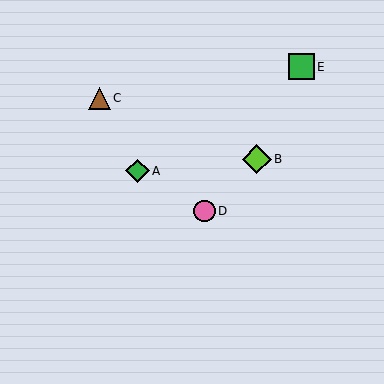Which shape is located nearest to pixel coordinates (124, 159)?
The green diamond (labeled A) at (137, 171) is nearest to that location.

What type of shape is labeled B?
Shape B is a lime diamond.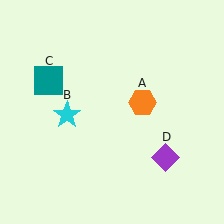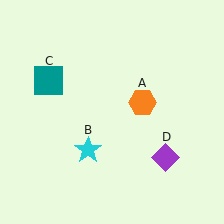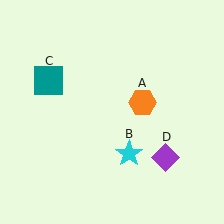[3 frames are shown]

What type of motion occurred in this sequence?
The cyan star (object B) rotated counterclockwise around the center of the scene.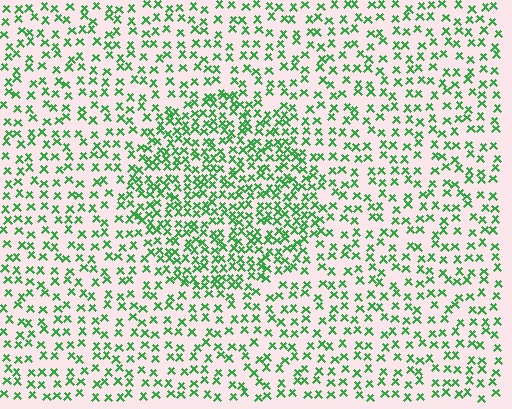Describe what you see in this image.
The image contains small green elements arranged at two different densities. A circle-shaped region is visible where the elements are more densely packed than the surrounding area.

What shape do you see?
I see a circle.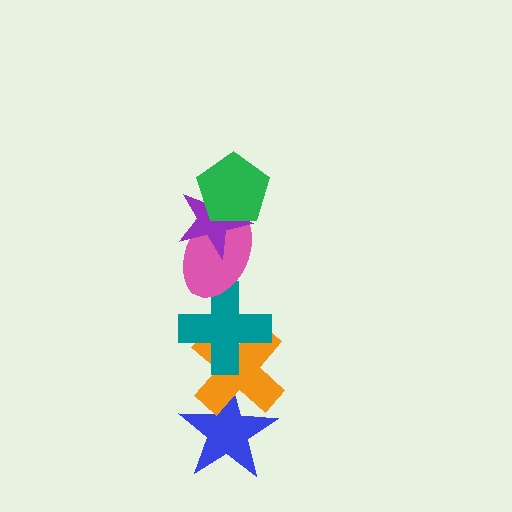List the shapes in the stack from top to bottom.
From top to bottom: the green pentagon, the purple star, the pink ellipse, the teal cross, the orange cross, the blue star.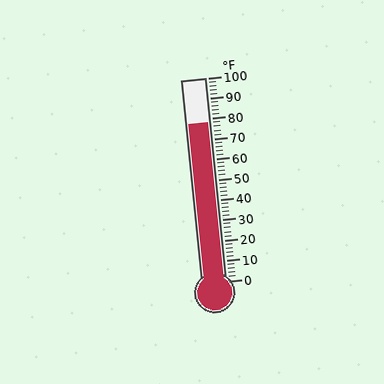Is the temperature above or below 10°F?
The temperature is above 10°F.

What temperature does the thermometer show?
The thermometer shows approximately 78°F.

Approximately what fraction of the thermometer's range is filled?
The thermometer is filled to approximately 80% of its range.